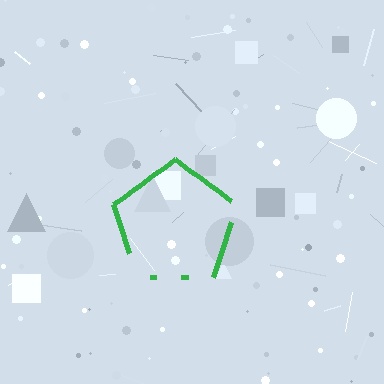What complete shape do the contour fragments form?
The contour fragments form a pentagon.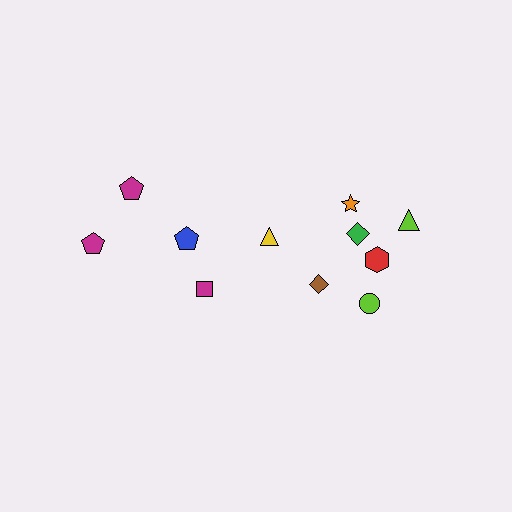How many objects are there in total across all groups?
There are 11 objects.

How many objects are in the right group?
There are 7 objects.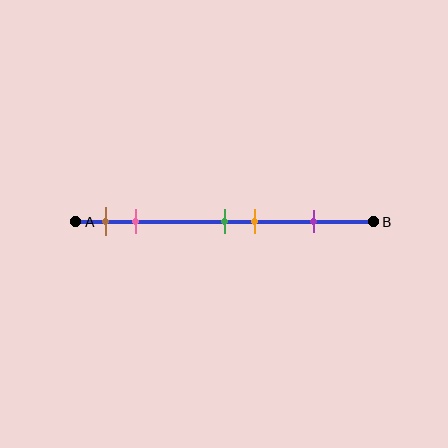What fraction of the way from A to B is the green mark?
The green mark is approximately 50% (0.5) of the way from A to B.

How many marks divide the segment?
There are 5 marks dividing the segment.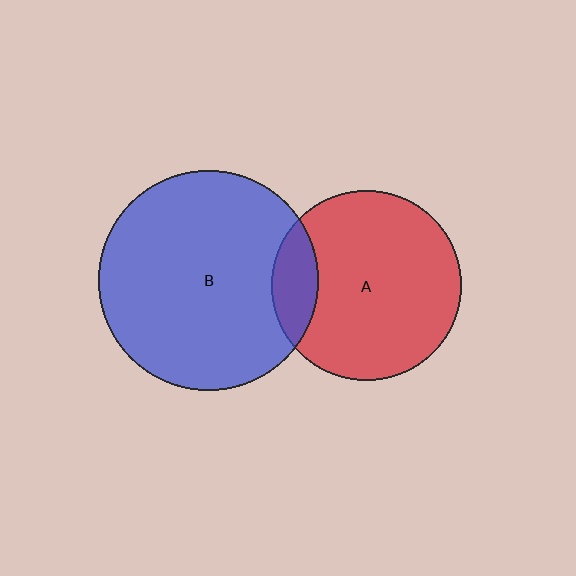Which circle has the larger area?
Circle B (blue).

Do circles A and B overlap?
Yes.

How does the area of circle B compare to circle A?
Approximately 1.3 times.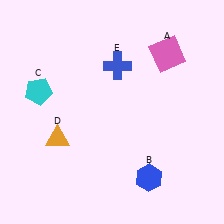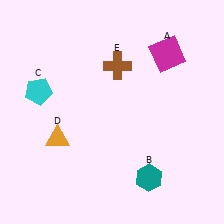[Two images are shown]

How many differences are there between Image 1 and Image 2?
There are 3 differences between the two images.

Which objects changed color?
A changed from pink to magenta. B changed from blue to teal. E changed from blue to brown.